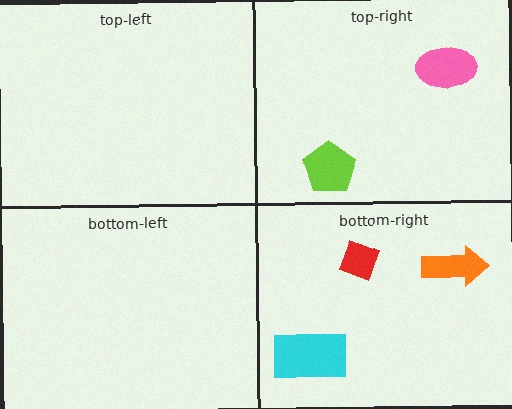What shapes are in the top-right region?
The pink ellipse, the lime pentagon.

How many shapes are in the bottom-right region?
3.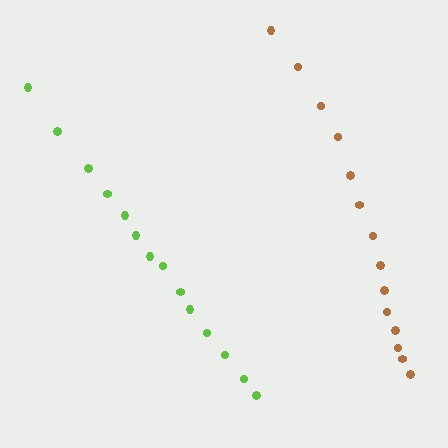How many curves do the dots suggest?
There are 2 distinct paths.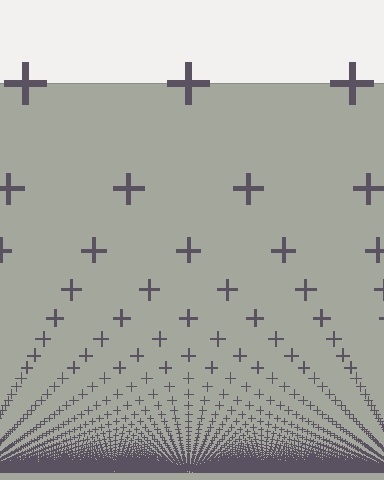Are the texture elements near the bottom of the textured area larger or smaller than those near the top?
Smaller. The gradient is inverted — elements near the bottom are smaller and denser.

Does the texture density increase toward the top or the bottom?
Density increases toward the bottom.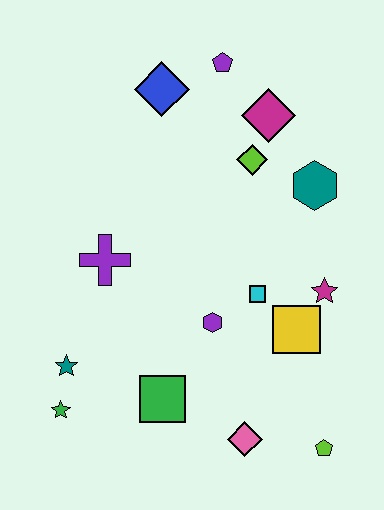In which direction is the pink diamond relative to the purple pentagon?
The pink diamond is below the purple pentagon.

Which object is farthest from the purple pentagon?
The lime pentagon is farthest from the purple pentagon.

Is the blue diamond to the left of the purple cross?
No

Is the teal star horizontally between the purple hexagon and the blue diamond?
No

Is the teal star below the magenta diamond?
Yes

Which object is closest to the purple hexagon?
The cyan square is closest to the purple hexagon.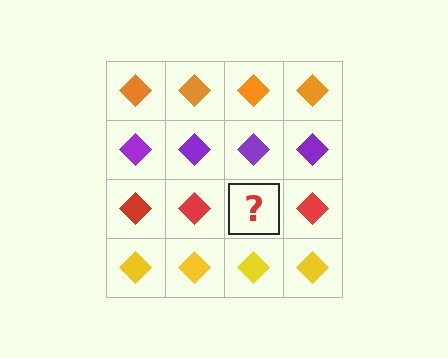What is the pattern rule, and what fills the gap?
The rule is that each row has a consistent color. The gap should be filled with a red diamond.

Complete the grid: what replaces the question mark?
The question mark should be replaced with a red diamond.